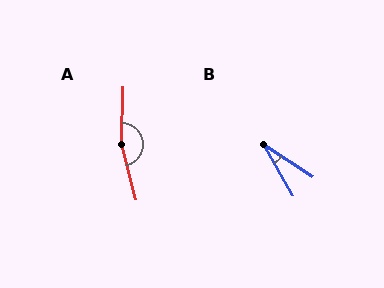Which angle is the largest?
A, at approximately 163 degrees.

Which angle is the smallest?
B, at approximately 27 degrees.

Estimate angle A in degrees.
Approximately 163 degrees.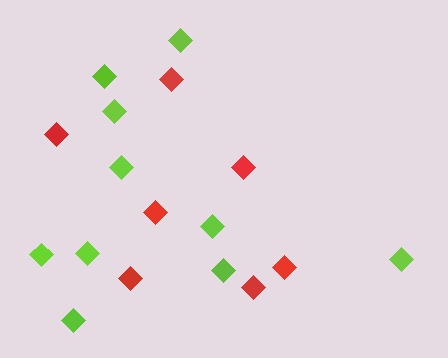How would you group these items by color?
There are 2 groups: one group of red diamonds (7) and one group of lime diamonds (10).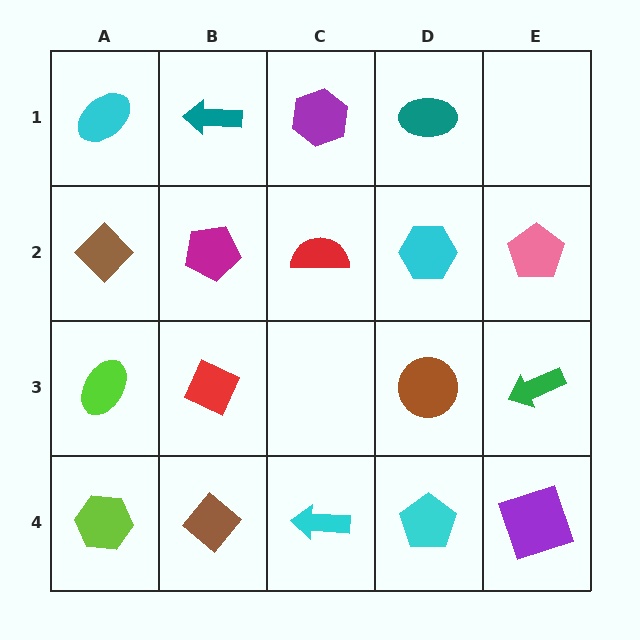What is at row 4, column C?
A cyan arrow.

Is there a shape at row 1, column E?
No, that cell is empty.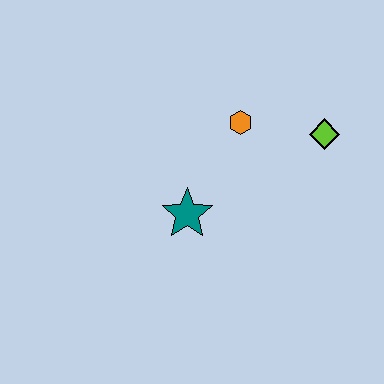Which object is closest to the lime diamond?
The orange hexagon is closest to the lime diamond.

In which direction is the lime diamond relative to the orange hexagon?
The lime diamond is to the right of the orange hexagon.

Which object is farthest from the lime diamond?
The teal star is farthest from the lime diamond.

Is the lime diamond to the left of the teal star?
No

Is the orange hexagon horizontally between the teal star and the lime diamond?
Yes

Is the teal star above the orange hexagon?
No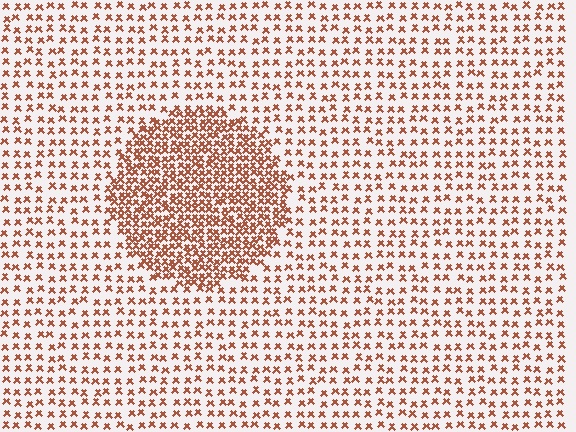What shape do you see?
I see a circle.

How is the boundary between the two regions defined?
The boundary is defined by a change in element density (approximately 2.4x ratio). All elements are the same color, size, and shape.